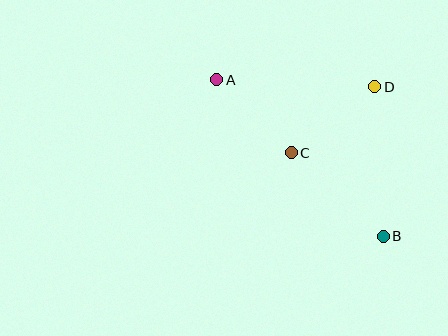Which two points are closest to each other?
Points A and C are closest to each other.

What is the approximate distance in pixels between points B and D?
The distance between B and D is approximately 150 pixels.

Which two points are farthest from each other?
Points A and B are farthest from each other.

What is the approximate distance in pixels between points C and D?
The distance between C and D is approximately 106 pixels.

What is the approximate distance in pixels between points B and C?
The distance between B and C is approximately 124 pixels.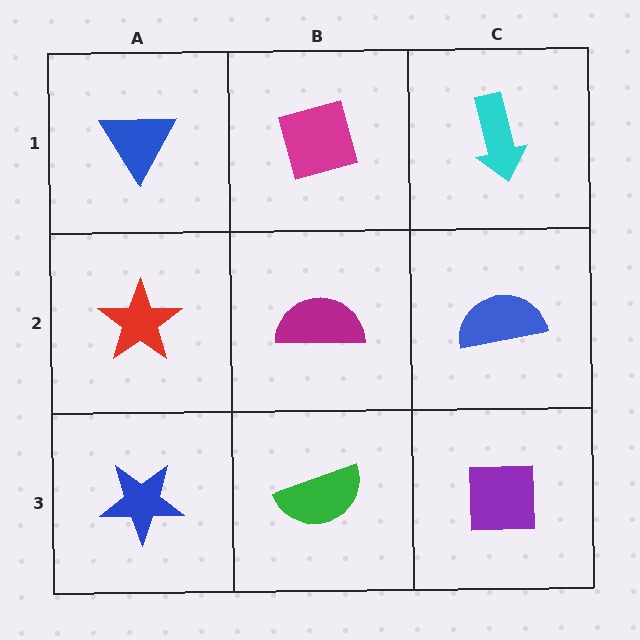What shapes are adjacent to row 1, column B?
A magenta semicircle (row 2, column B), a blue triangle (row 1, column A), a cyan arrow (row 1, column C).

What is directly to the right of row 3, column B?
A purple square.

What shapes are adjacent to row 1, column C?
A blue semicircle (row 2, column C), a magenta diamond (row 1, column B).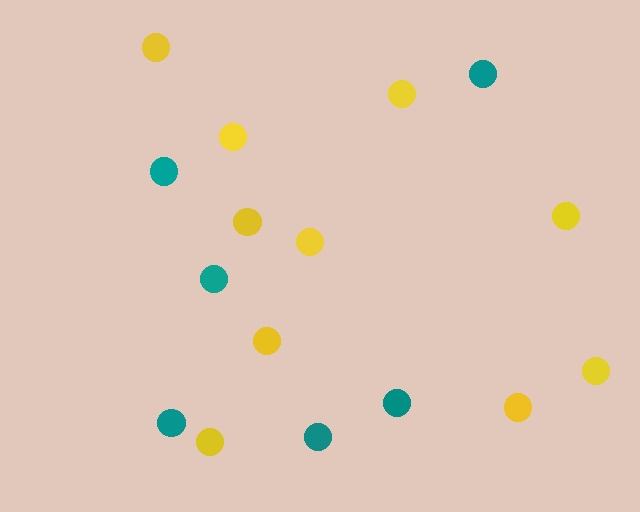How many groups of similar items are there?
There are 2 groups: one group of yellow circles (10) and one group of teal circles (6).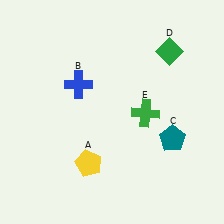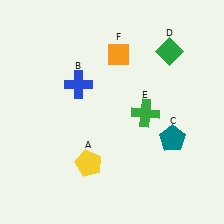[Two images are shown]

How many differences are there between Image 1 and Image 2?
There is 1 difference between the two images.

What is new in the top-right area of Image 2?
An orange diamond (F) was added in the top-right area of Image 2.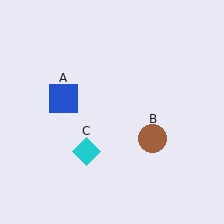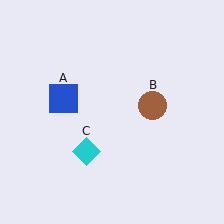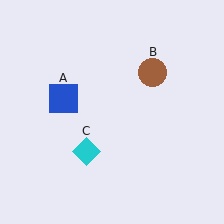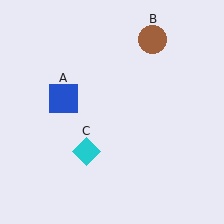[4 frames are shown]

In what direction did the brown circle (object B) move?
The brown circle (object B) moved up.